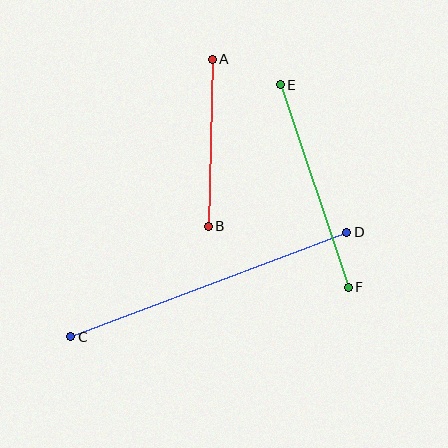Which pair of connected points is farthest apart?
Points C and D are farthest apart.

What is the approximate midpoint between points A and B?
The midpoint is at approximately (210, 143) pixels.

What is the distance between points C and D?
The distance is approximately 295 pixels.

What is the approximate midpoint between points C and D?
The midpoint is at approximately (209, 285) pixels.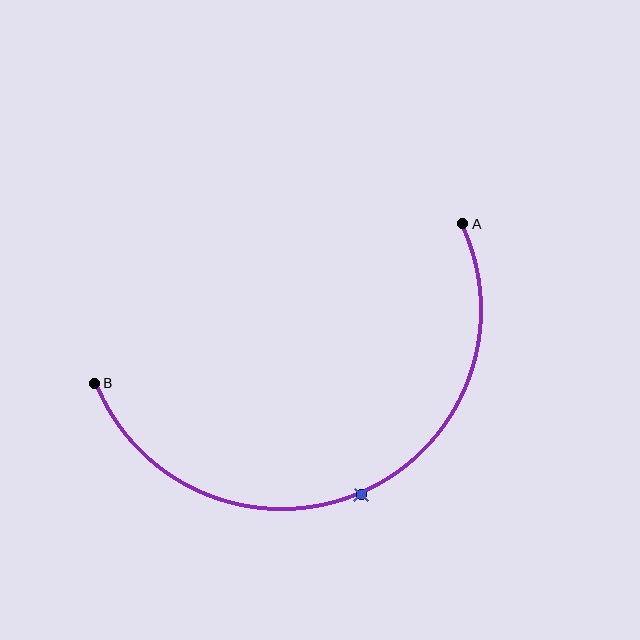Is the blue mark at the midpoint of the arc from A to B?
Yes. The blue mark lies on the arc at equal arc-length from both A and B — it is the arc midpoint.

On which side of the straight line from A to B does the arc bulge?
The arc bulges below the straight line connecting A and B.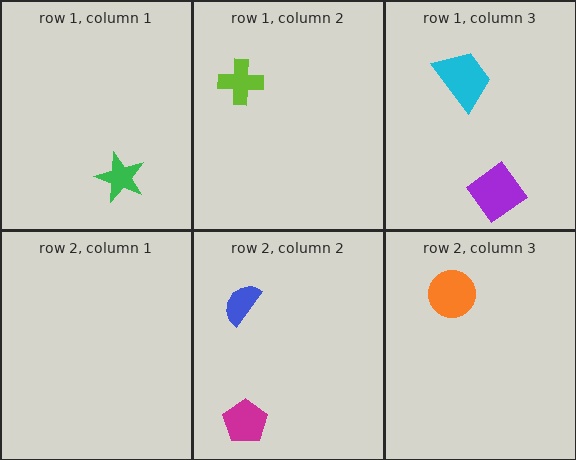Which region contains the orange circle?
The row 2, column 3 region.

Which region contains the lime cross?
The row 1, column 2 region.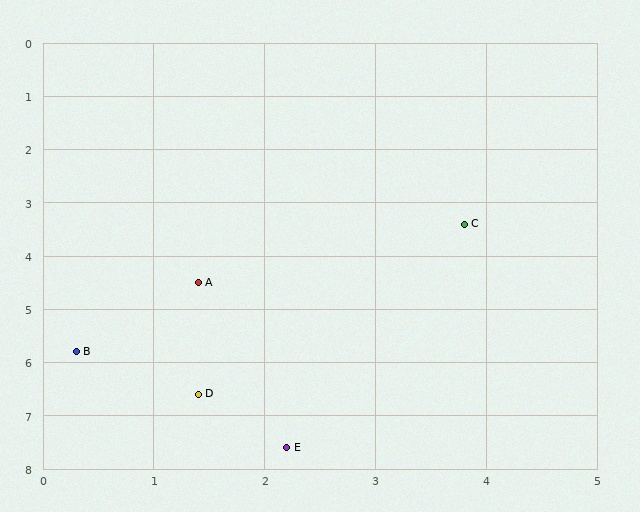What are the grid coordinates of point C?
Point C is at approximately (3.8, 3.4).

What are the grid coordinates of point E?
Point E is at approximately (2.2, 7.6).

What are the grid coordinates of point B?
Point B is at approximately (0.3, 5.8).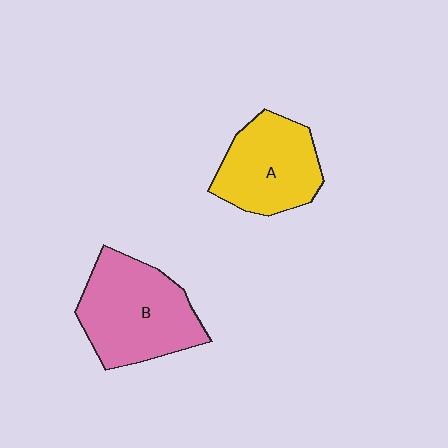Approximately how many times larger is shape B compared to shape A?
Approximately 1.3 times.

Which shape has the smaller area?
Shape A (yellow).